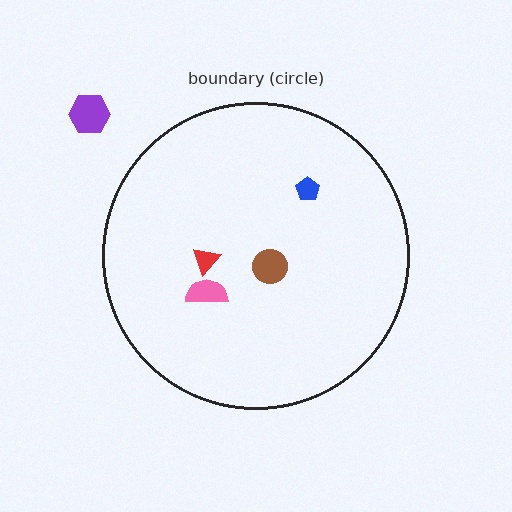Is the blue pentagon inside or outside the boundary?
Inside.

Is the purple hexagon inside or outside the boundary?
Outside.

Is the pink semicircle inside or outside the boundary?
Inside.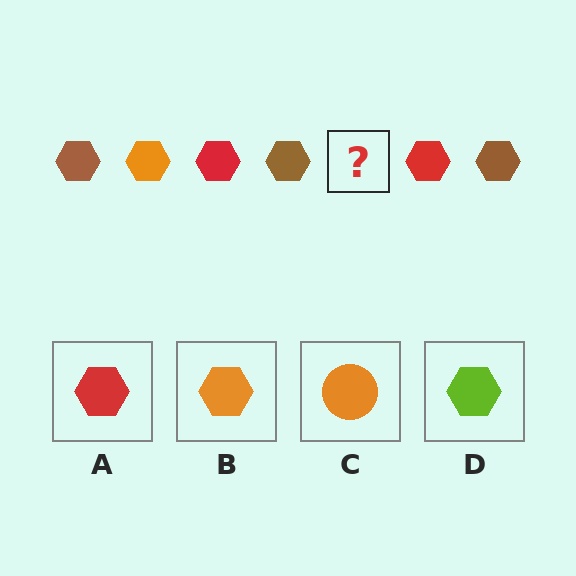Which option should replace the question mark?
Option B.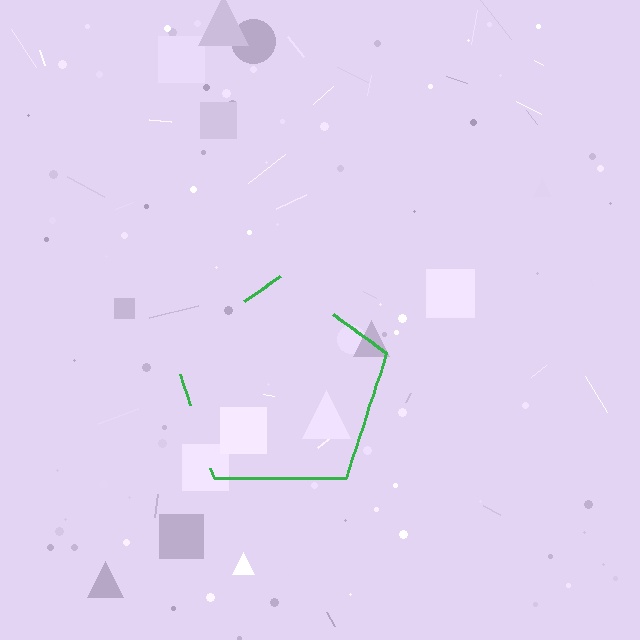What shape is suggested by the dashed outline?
The dashed outline suggests a pentagon.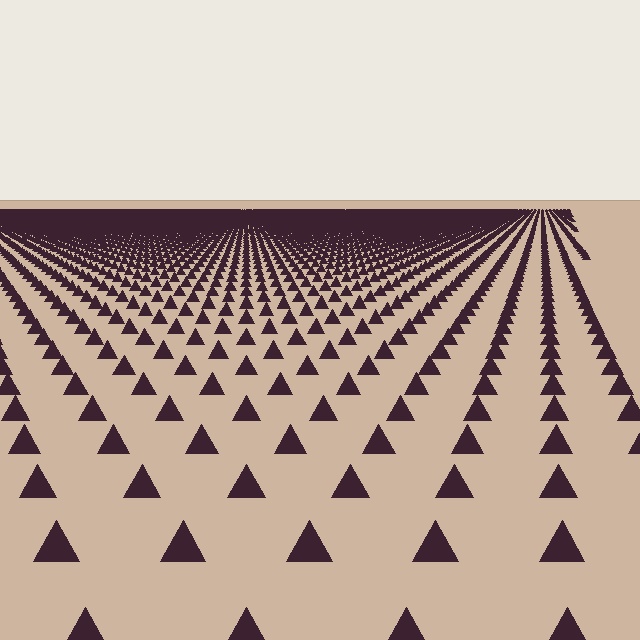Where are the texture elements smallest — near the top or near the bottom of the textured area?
Near the top.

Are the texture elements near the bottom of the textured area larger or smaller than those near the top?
Larger. Near the bottom, elements are closer to the viewer and appear at a bigger on-screen size.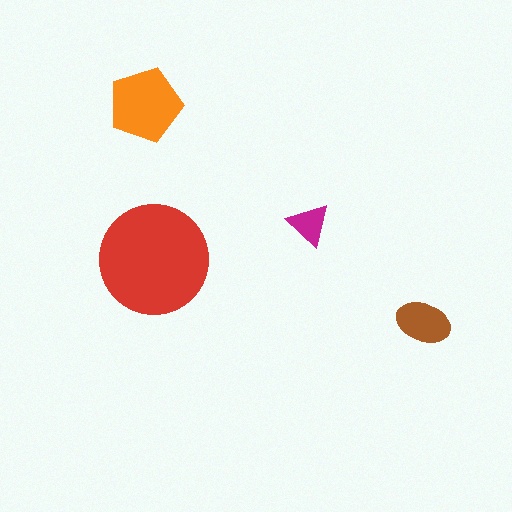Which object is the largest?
The red circle.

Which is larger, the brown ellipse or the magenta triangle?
The brown ellipse.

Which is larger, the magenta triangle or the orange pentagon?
The orange pentagon.